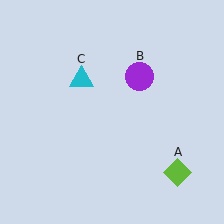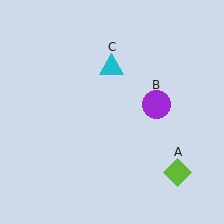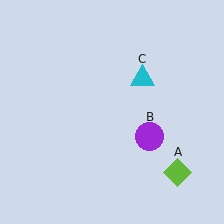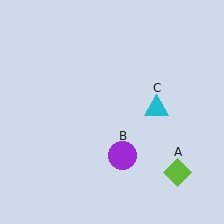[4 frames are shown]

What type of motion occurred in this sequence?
The purple circle (object B), cyan triangle (object C) rotated clockwise around the center of the scene.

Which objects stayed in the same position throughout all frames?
Lime diamond (object A) remained stationary.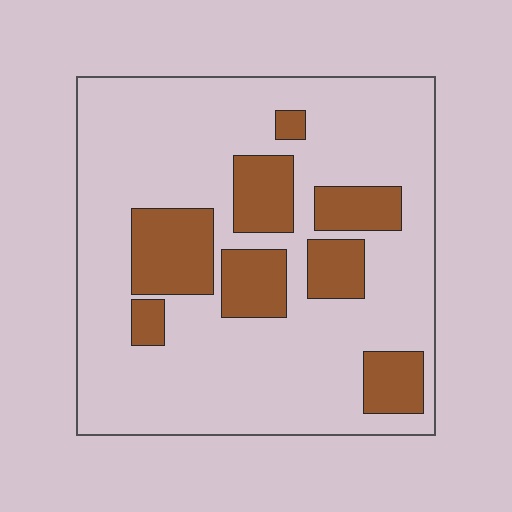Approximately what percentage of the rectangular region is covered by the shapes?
Approximately 25%.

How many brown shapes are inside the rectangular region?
8.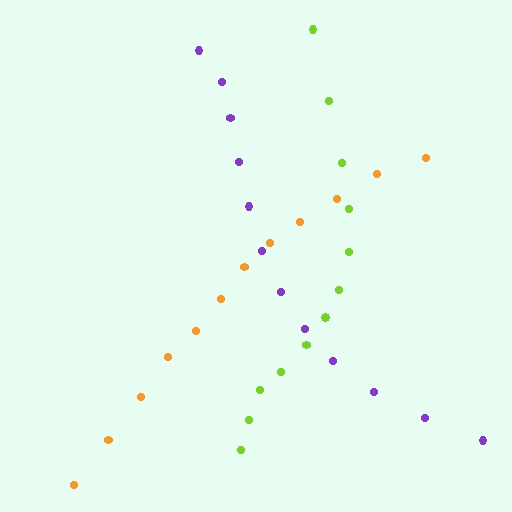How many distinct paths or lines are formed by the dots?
There are 3 distinct paths.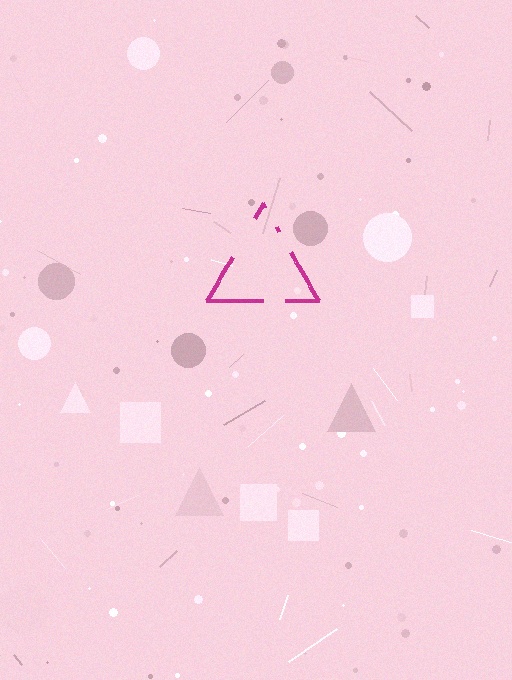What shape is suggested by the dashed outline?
The dashed outline suggests a triangle.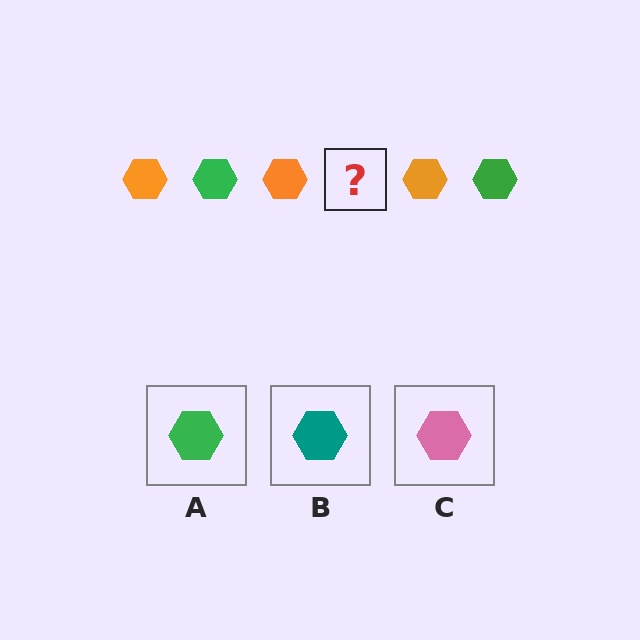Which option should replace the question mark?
Option A.